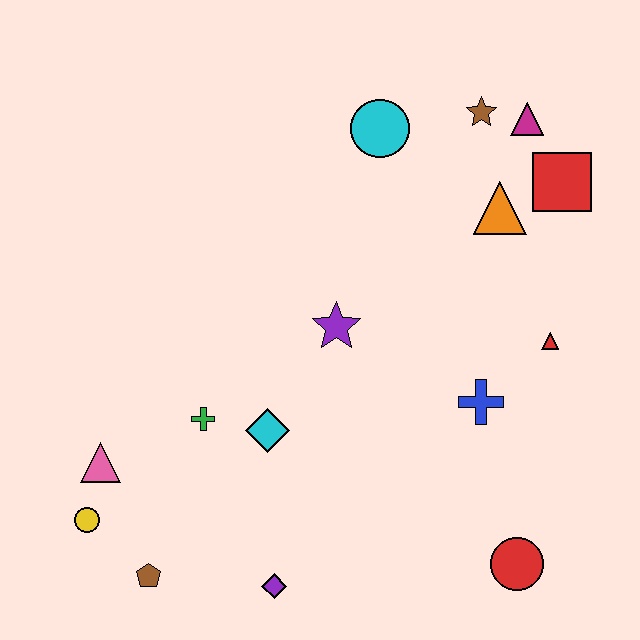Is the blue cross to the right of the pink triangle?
Yes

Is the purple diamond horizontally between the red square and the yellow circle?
Yes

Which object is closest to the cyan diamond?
The green cross is closest to the cyan diamond.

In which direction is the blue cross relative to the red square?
The blue cross is below the red square.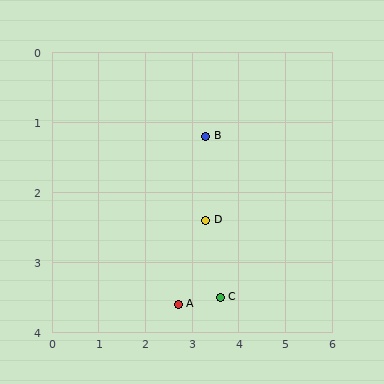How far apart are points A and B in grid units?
Points A and B are about 2.5 grid units apart.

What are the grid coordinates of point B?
Point B is at approximately (3.3, 1.2).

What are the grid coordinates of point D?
Point D is at approximately (3.3, 2.4).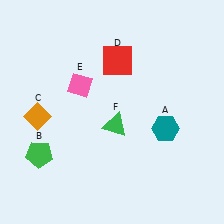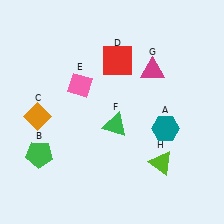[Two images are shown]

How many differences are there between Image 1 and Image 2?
There are 2 differences between the two images.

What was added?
A magenta triangle (G), a lime triangle (H) were added in Image 2.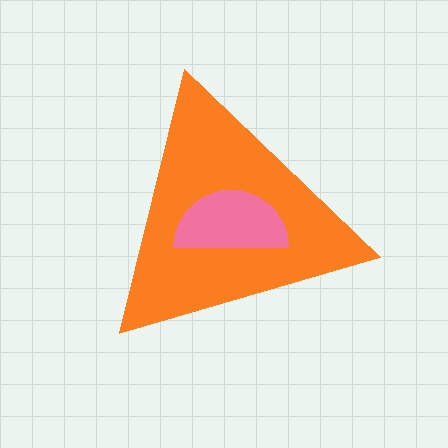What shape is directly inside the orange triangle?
The pink semicircle.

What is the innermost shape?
The pink semicircle.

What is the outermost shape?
The orange triangle.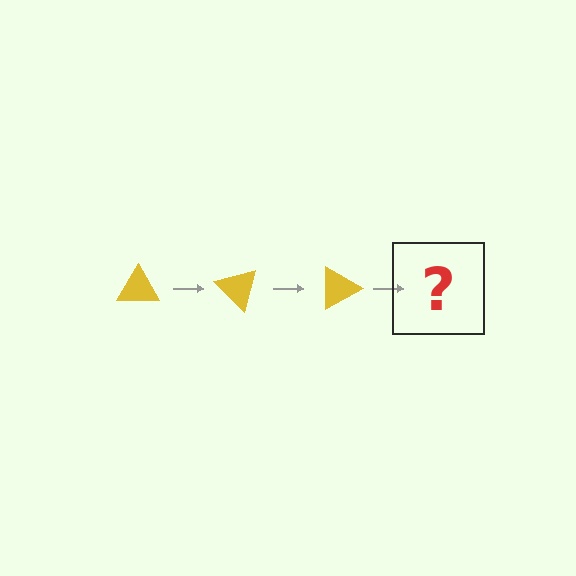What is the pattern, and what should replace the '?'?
The pattern is that the triangle rotates 45 degrees each step. The '?' should be a yellow triangle rotated 135 degrees.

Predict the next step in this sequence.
The next step is a yellow triangle rotated 135 degrees.